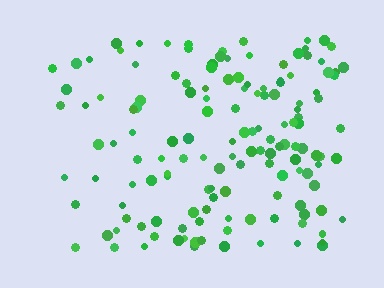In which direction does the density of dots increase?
From left to right, with the right side densest.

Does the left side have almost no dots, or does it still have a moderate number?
Still a moderate number, just noticeably fewer than the right.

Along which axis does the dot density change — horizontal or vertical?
Horizontal.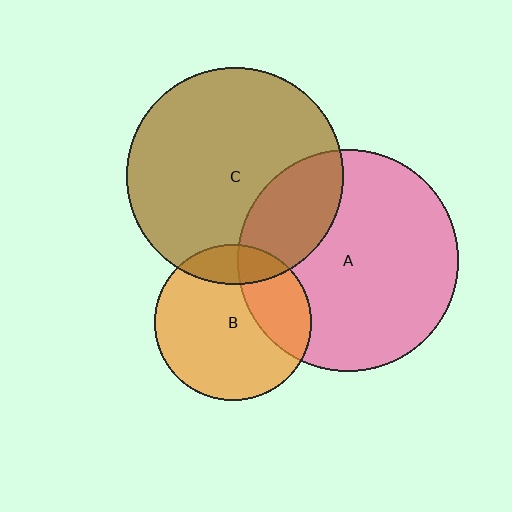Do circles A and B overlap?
Yes.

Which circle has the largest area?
Circle A (pink).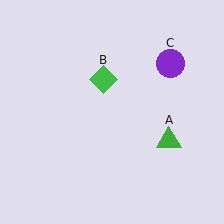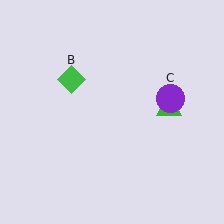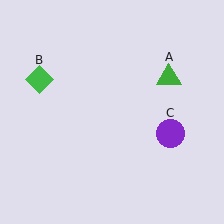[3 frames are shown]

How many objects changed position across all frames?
3 objects changed position: green triangle (object A), green diamond (object B), purple circle (object C).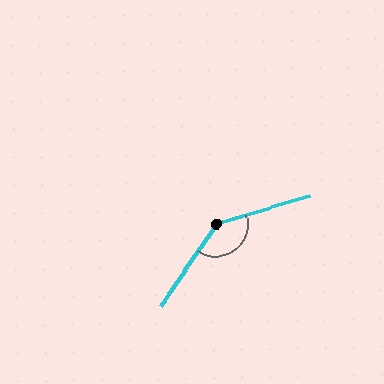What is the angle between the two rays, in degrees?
Approximately 141 degrees.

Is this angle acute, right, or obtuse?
It is obtuse.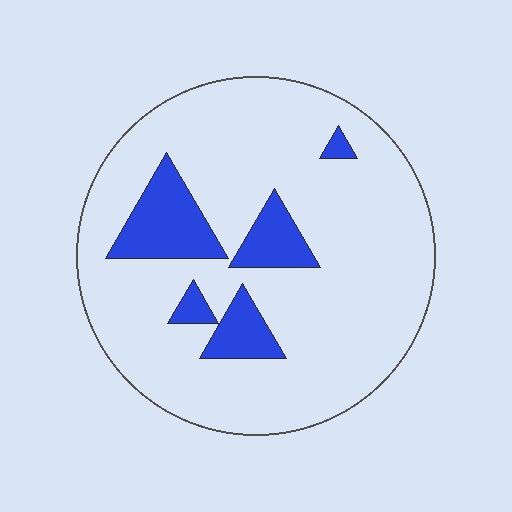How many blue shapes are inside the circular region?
5.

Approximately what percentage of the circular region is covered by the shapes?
Approximately 15%.